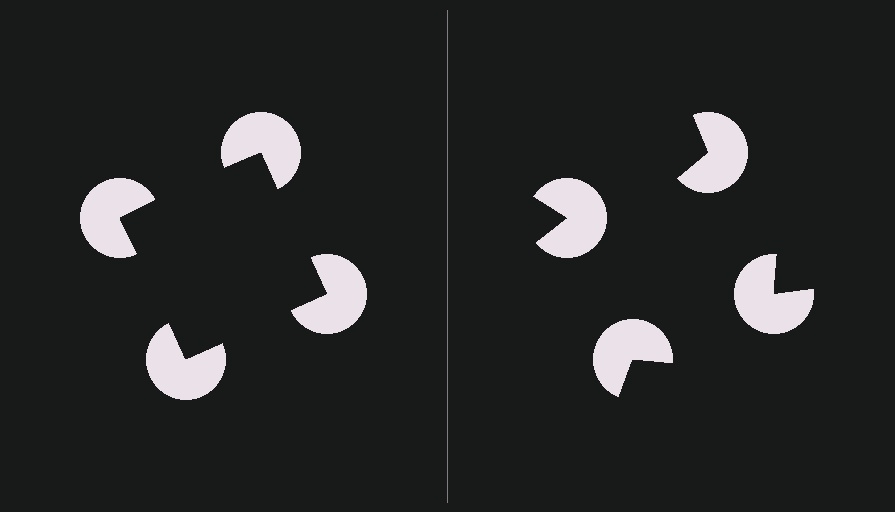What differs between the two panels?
The pac-man discs are positioned identically on both sides; only the wedge orientations differ. On the left they align to a square; on the right they are misaligned.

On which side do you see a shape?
An illusory square appears on the left side. On the right side the wedge cuts are rotated, so no coherent shape forms.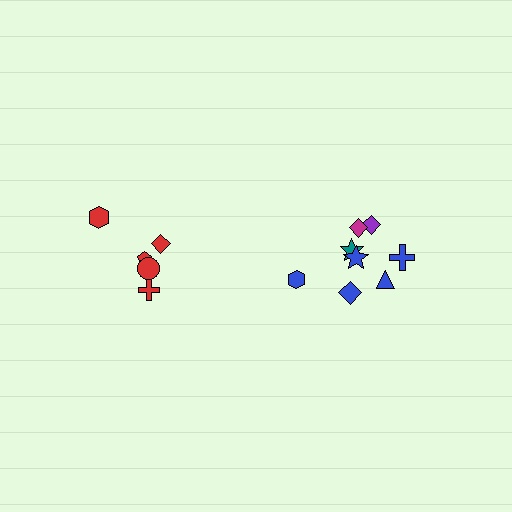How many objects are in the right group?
There are 8 objects.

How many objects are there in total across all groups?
There are 13 objects.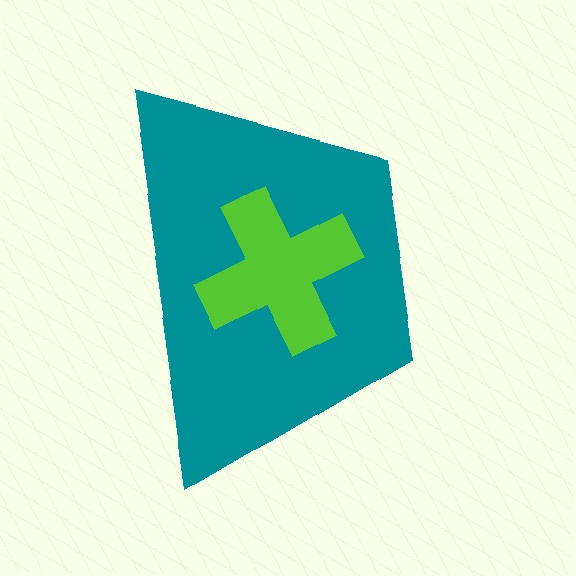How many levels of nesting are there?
2.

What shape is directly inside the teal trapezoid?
The lime cross.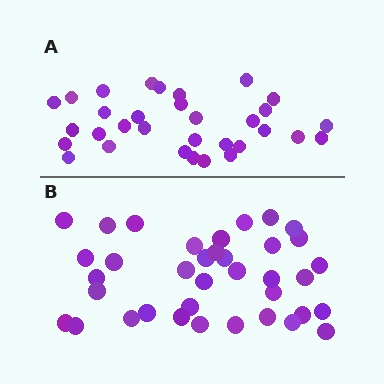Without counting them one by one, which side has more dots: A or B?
Region B (the bottom region) has more dots.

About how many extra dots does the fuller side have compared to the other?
Region B has about 5 more dots than region A.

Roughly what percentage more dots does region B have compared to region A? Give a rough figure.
About 15% more.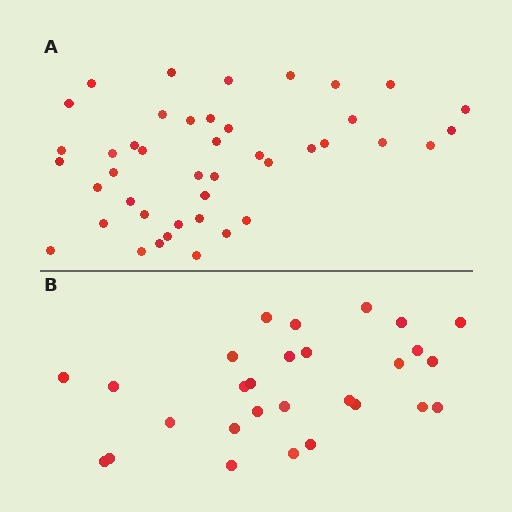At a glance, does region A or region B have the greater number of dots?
Region A (the top region) has more dots.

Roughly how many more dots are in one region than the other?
Region A has approximately 15 more dots than region B.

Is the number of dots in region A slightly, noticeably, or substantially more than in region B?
Region A has substantially more. The ratio is roughly 1.5 to 1.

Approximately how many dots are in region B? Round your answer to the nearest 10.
About 30 dots. (The exact count is 28, which rounds to 30.)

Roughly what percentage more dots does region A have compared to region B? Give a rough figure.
About 55% more.